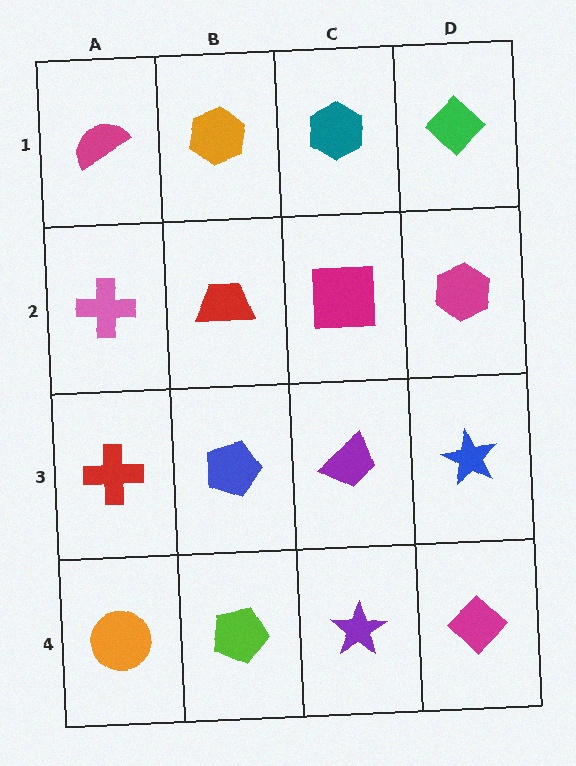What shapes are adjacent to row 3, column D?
A magenta hexagon (row 2, column D), a magenta diamond (row 4, column D), a purple trapezoid (row 3, column C).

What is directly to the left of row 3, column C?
A blue pentagon.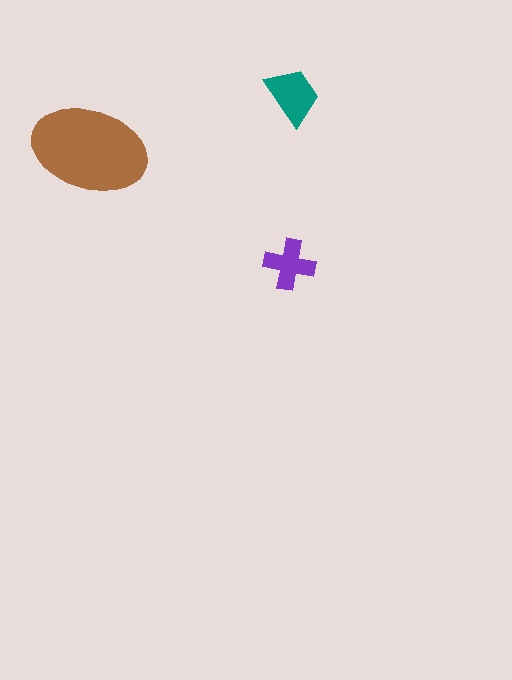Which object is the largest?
The brown ellipse.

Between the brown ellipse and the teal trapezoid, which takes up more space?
The brown ellipse.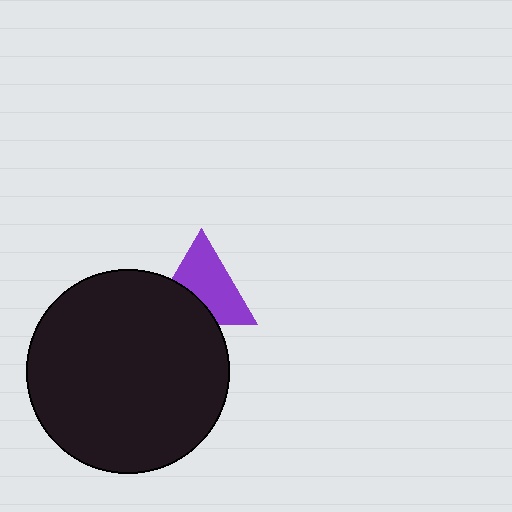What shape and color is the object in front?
The object in front is a black circle.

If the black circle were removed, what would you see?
You would see the complete purple triangle.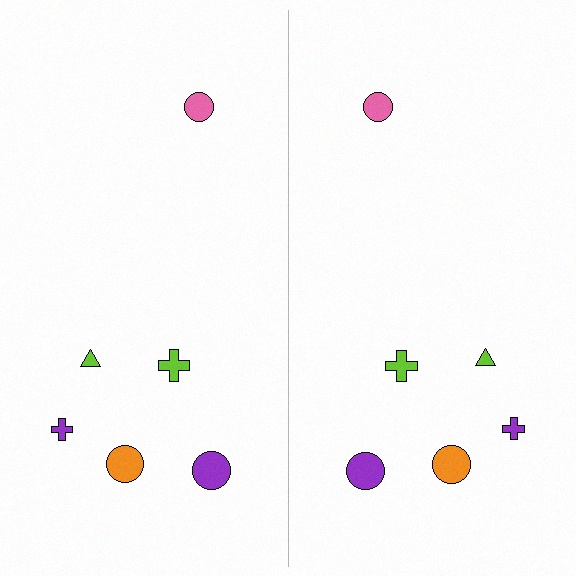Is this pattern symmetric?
Yes, this pattern has bilateral (reflection) symmetry.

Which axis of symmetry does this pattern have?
The pattern has a vertical axis of symmetry running through the center of the image.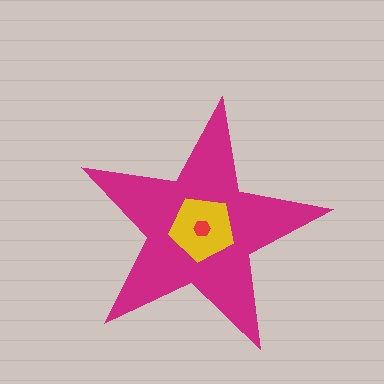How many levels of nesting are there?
3.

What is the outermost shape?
The magenta star.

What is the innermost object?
The red hexagon.